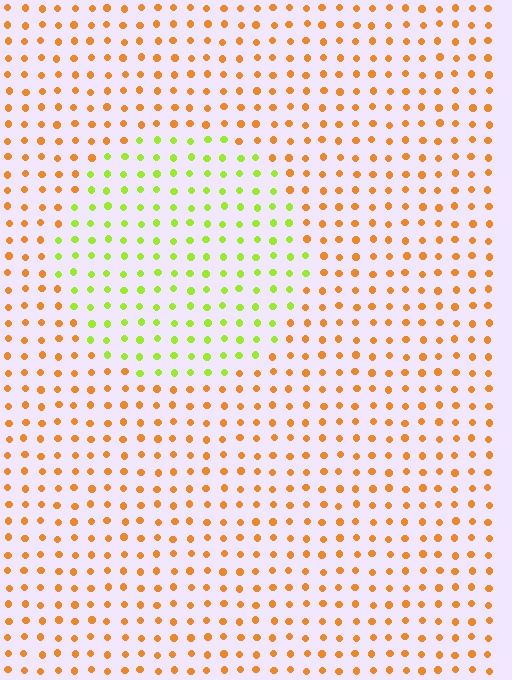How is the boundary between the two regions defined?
The boundary is defined purely by a slight shift in hue (about 57 degrees). Spacing, size, and orientation are identical on both sides.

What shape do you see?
I see a circle.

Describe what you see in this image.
The image is filled with small orange elements in a uniform arrangement. A circle-shaped region is visible where the elements are tinted to a slightly different hue, forming a subtle color boundary.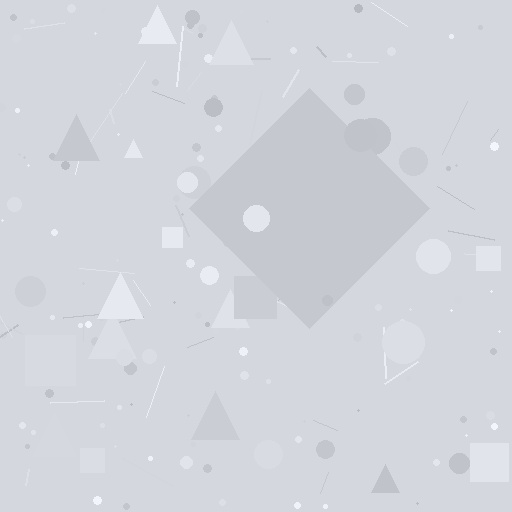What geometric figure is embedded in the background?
A diamond is embedded in the background.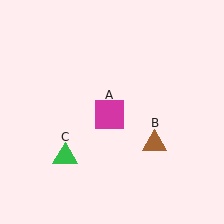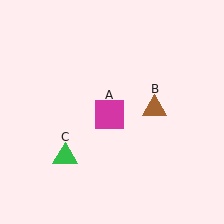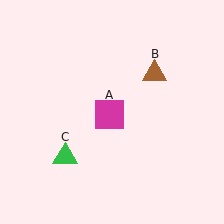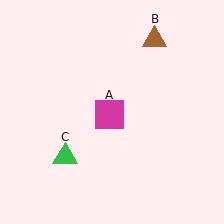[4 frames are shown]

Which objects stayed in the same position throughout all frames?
Magenta square (object A) and green triangle (object C) remained stationary.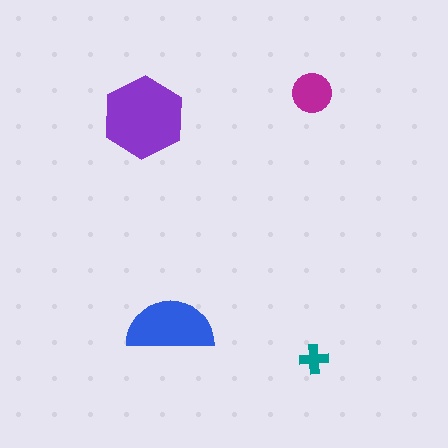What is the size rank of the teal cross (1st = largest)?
4th.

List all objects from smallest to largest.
The teal cross, the magenta circle, the blue semicircle, the purple hexagon.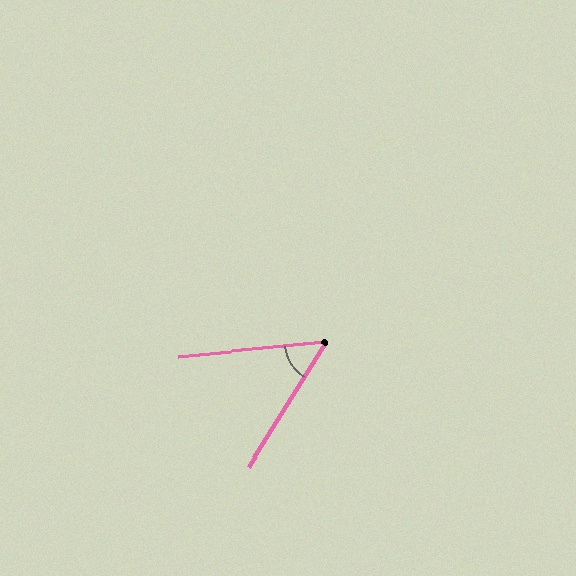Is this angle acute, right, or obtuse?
It is acute.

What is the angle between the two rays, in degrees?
Approximately 52 degrees.